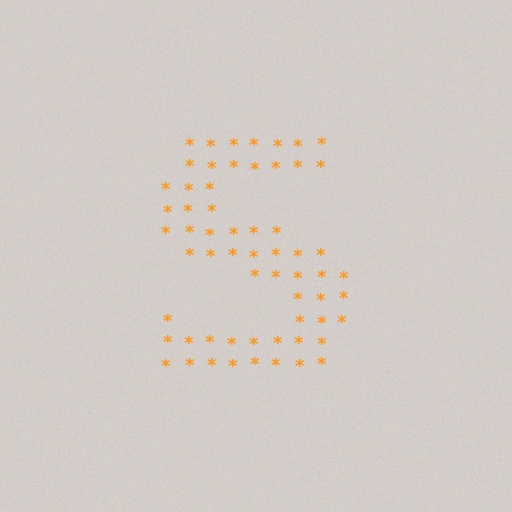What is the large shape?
The large shape is the letter S.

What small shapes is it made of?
It is made of small asterisks.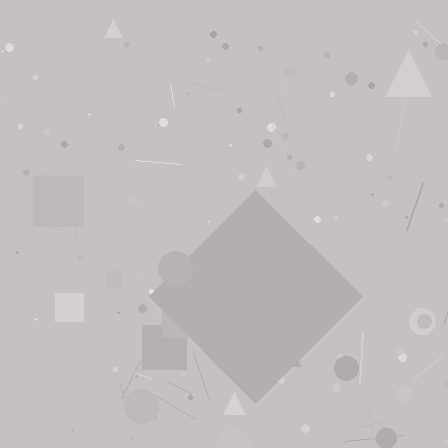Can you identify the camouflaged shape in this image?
The camouflaged shape is a diamond.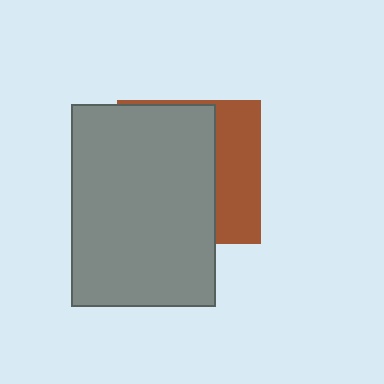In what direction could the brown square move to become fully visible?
The brown square could move right. That would shift it out from behind the gray rectangle entirely.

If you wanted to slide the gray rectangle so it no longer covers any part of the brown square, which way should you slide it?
Slide it left — that is the most direct way to separate the two shapes.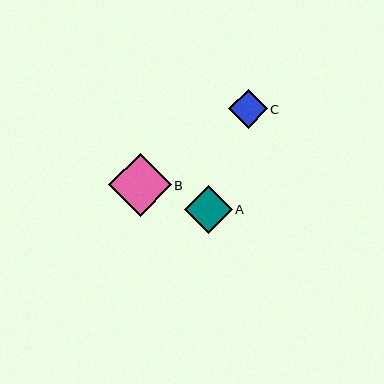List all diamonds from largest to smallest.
From largest to smallest: B, A, C.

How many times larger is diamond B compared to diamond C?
Diamond B is approximately 1.6 times the size of diamond C.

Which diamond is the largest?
Diamond B is the largest with a size of approximately 62 pixels.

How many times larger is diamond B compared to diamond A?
Diamond B is approximately 1.3 times the size of diamond A.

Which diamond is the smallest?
Diamond C is the smallest with a size of approximately 39 pixels.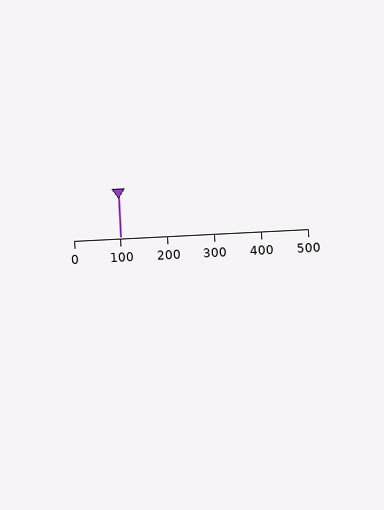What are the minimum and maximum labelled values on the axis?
The axis runs from 0 to 500.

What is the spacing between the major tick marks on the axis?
The major ticks are spaced 100 apart.